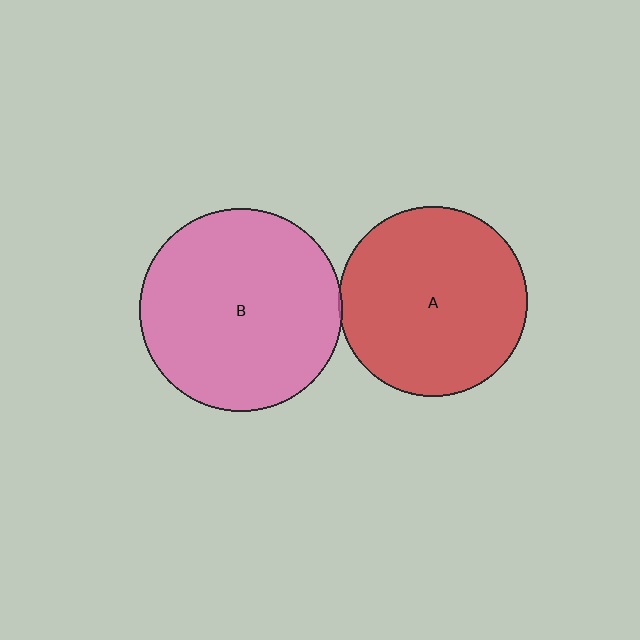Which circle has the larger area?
Circle B (pink).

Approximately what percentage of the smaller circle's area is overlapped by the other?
Approximately 5%.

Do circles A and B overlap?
Yes.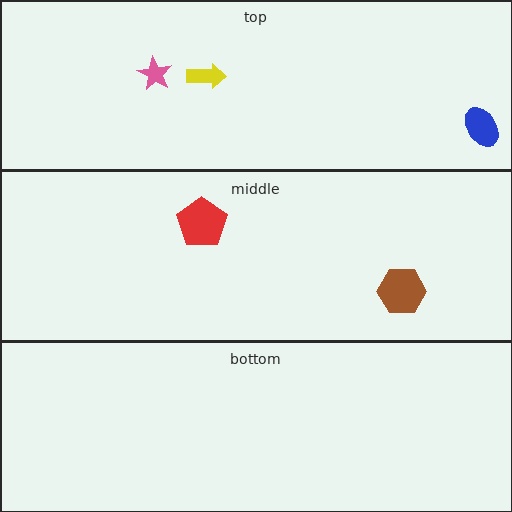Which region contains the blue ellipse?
The top region.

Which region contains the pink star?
The top region.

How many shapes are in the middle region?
2.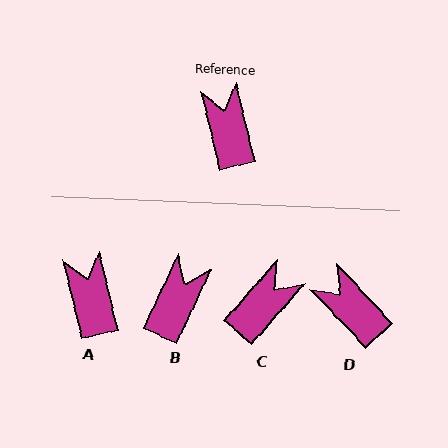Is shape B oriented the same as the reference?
No, it is off by about 38 degrees.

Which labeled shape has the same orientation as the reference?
A.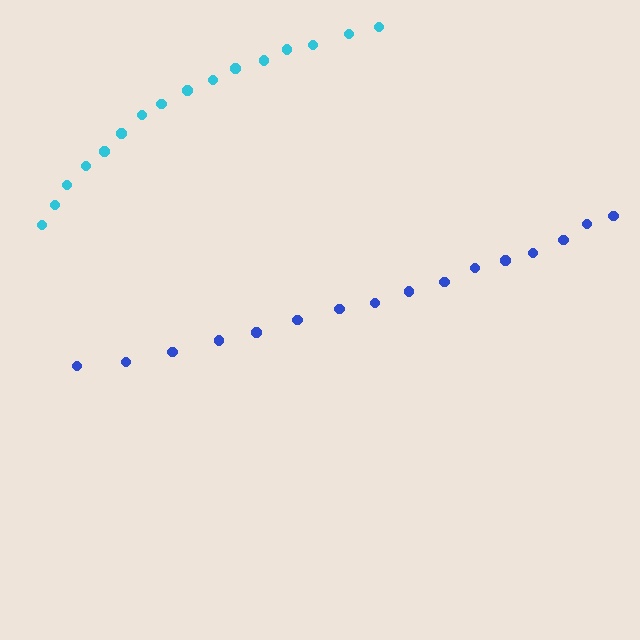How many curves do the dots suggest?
There are 2 distinct paths.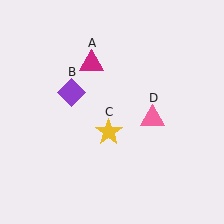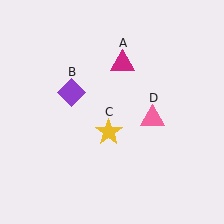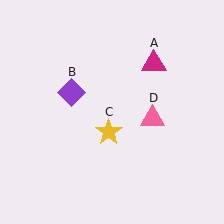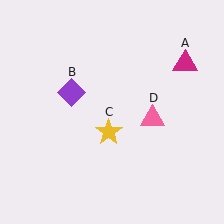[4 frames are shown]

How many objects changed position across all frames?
1 object changed position: magenta triangle (object A).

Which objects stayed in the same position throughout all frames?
Purple diamond (object B) and yellow star (object C) and pink triangle (object D) remained stationary.